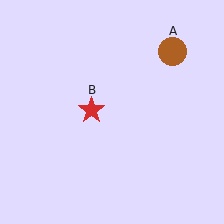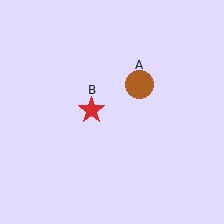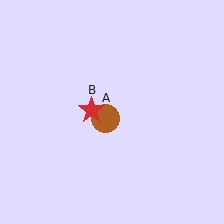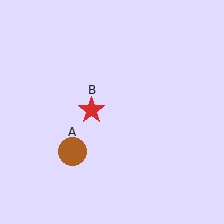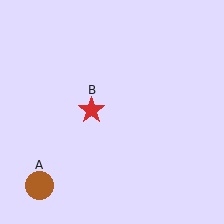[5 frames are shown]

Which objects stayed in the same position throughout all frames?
Red star (object B) remained stationary.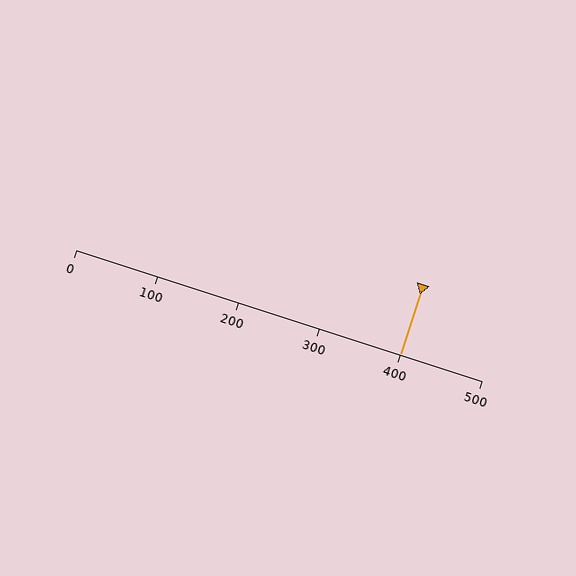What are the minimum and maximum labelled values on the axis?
The axis runs from 0 to 500.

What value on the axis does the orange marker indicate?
The marker indicates approximately 400.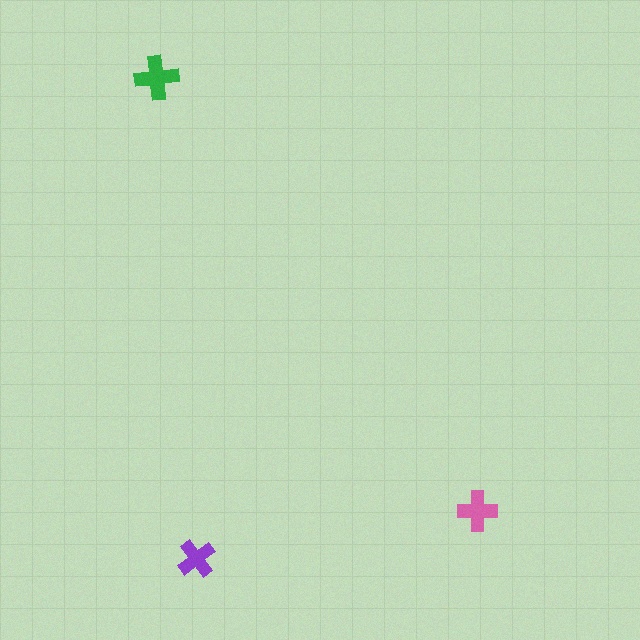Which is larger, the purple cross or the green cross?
The green one.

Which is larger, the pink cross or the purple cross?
The pink one.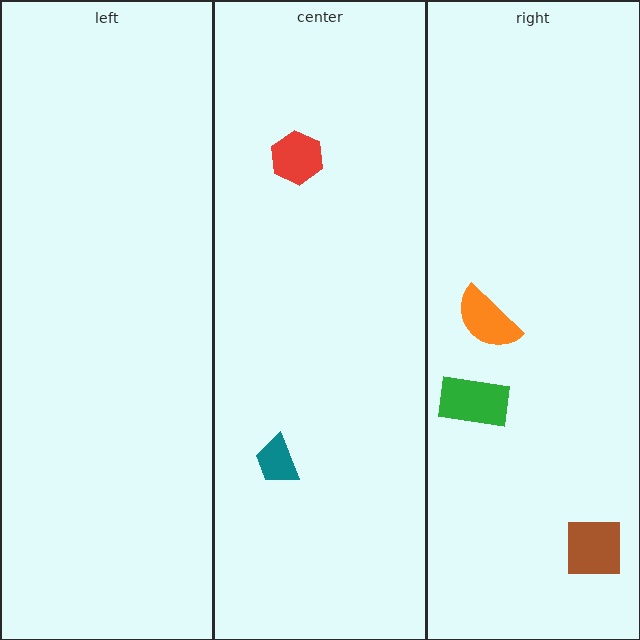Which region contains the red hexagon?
The center region.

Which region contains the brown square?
The right region.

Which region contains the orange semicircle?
The right region.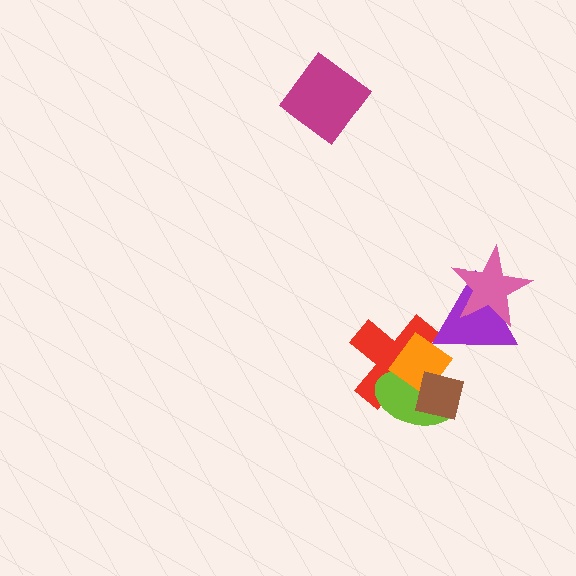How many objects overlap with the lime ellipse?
3 objects overlap with the lime ellipse.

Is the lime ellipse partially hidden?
Yes, it is partially covered by another shape.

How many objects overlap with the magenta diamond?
0 objects overlap with the magenta diamond.